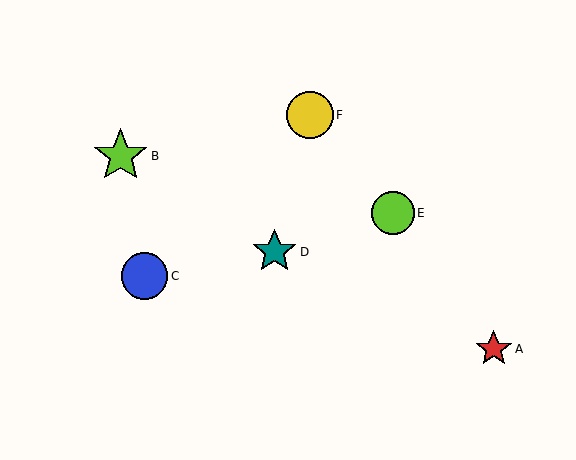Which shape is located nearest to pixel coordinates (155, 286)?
The blue circle (labeled C) at (144, 276) is nearest to that location.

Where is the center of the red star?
The center of the red star is at (494, 349).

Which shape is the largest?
The lime star (labeled B) is the largest.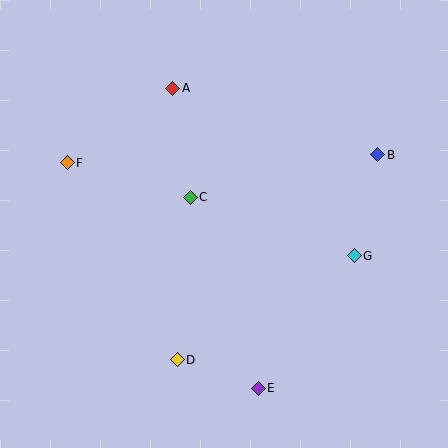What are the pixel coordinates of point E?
Point E is at (258, 388).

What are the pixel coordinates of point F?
Point F is at (67, 163).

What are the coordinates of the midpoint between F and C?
The midpoint between F and C is at (129, 180).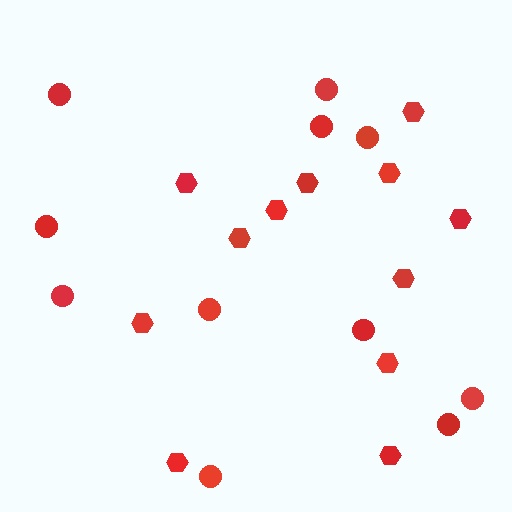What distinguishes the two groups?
There are 2 groups: one group of hexagons (12) and one group of circles (11).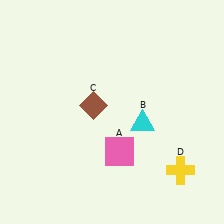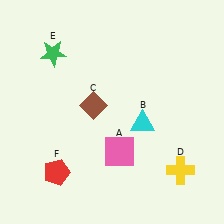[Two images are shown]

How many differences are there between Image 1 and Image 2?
There are 2 differences between the two images.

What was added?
A green star (E), a red pentagon (F) were added in Image 2.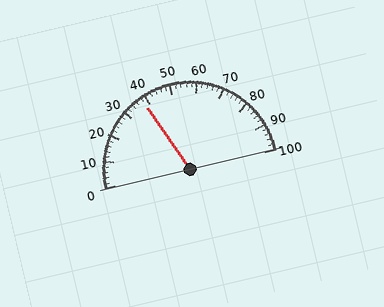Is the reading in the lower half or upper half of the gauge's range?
The reading is in the lower half of the range (0 to 100).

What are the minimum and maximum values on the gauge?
The gauge ranges from 0 to 100.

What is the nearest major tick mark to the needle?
The nearest major tick mark is 40.